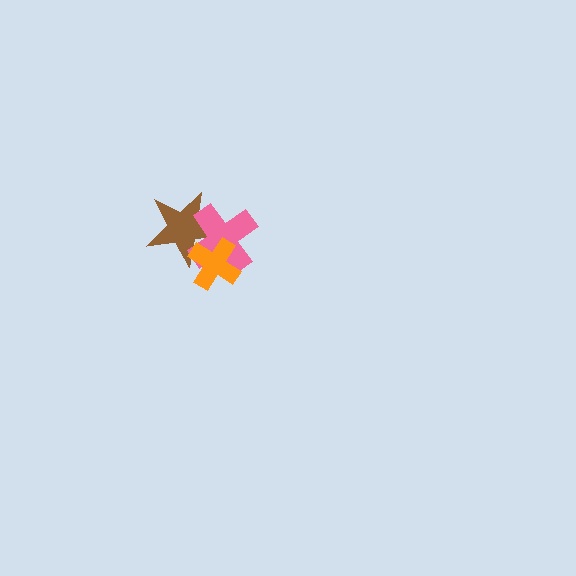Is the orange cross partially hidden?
No, no other shape covers it.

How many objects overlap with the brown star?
2 objects overlap with the brown star.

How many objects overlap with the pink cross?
2 objects overlap with the pink cross.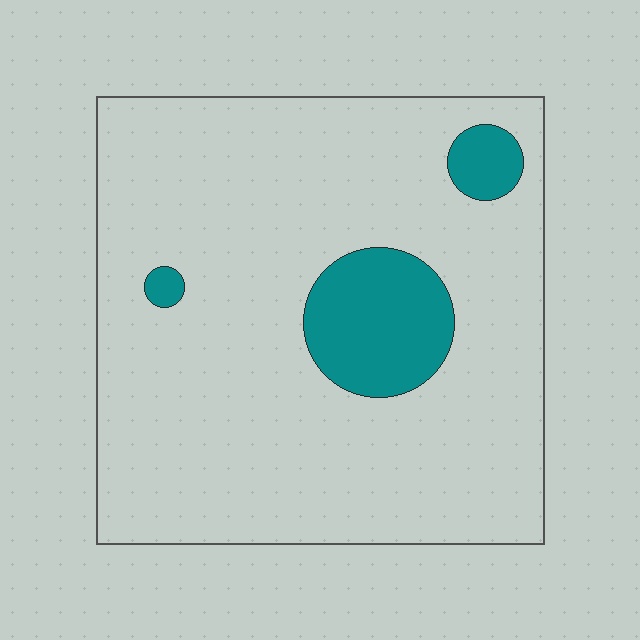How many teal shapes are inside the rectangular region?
3.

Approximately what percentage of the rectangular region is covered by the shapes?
Approximately 10%.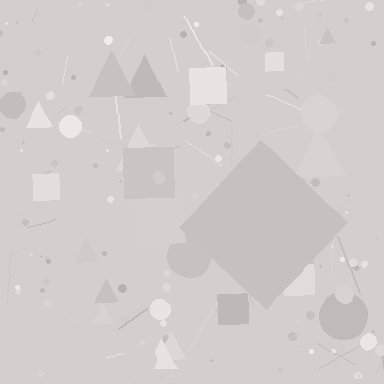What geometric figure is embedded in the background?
A diamond is embedded in the background.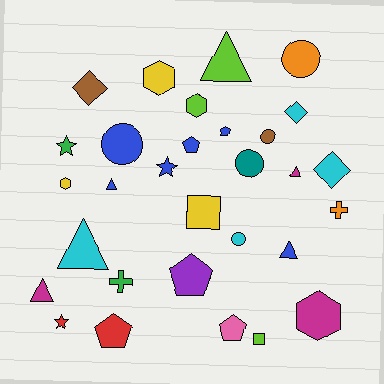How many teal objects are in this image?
There is 1 teal object.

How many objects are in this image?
There are 30 objects.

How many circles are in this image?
There are 5 circles.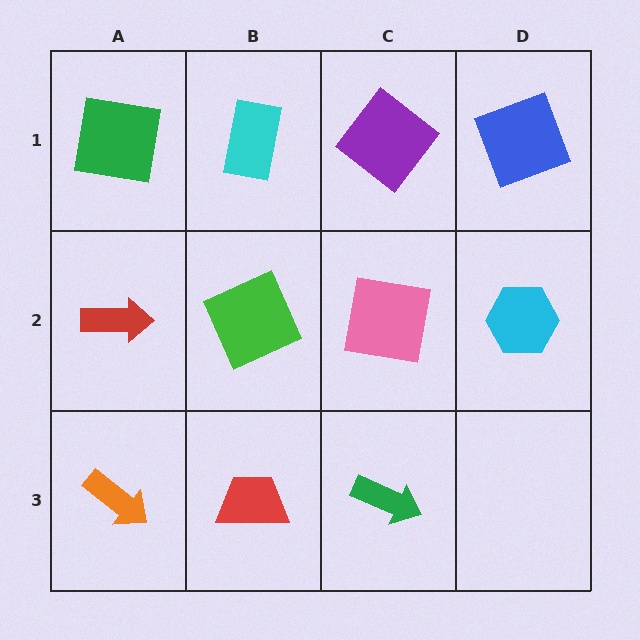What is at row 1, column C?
A purple diamond.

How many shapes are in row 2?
4 shapes.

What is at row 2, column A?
A red arrow.